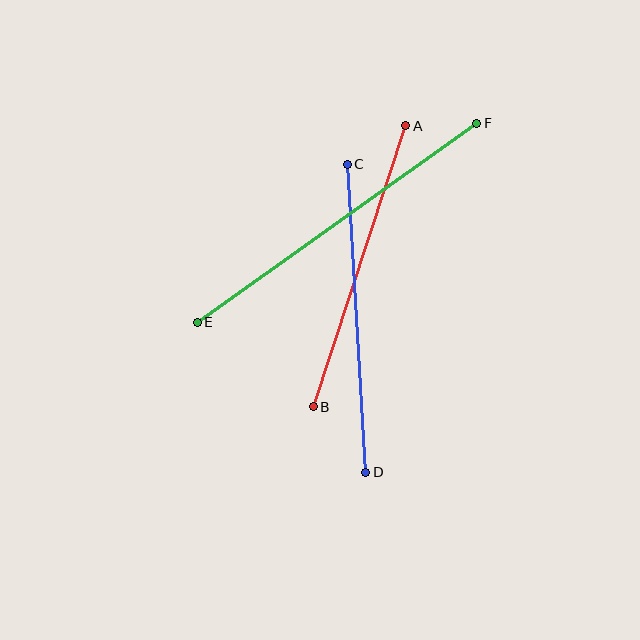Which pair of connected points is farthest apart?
Points E and F are farthest apart.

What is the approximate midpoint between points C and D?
The midpoint is at approximately (357, 318) pixels.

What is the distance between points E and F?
The distance is approximately 343 pixels.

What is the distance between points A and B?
The distance is approximately 296 pixels.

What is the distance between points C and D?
The distance is approximately 309 pixels.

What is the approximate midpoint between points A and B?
The midpoint is at approximately (359, 266) pixels.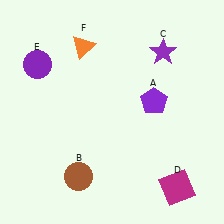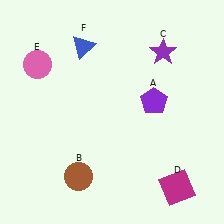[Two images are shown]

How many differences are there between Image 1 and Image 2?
There are 2 differences between the two images.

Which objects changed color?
E changed from purple to pink. F changed from orange to blue.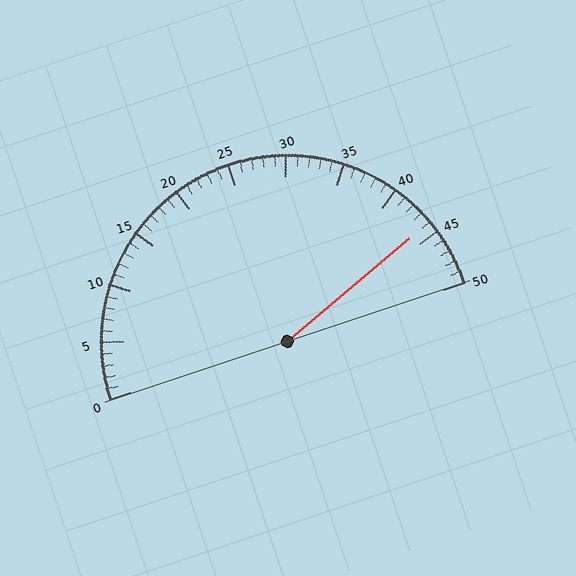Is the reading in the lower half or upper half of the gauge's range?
The reading is in the upper half of the range (0 to 50).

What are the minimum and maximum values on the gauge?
The gauge ranges from 0 to 50.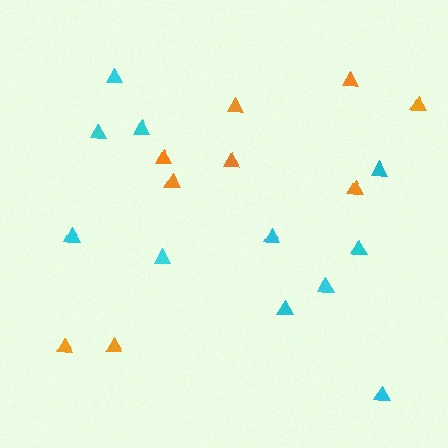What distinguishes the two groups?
There are 2 groups: one group of orange triangles (9) and one group of cyan triangles (11).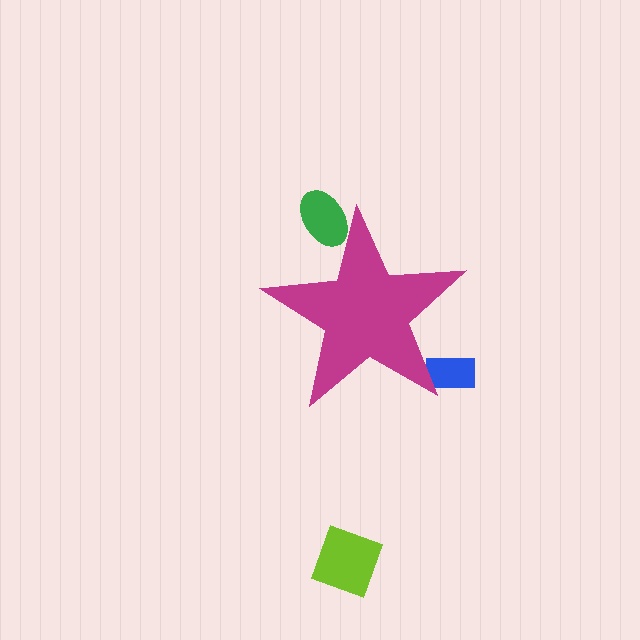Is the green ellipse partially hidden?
Yes, the green ellipse is partially hidden behind the magenta star.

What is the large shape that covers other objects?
A magenta star.